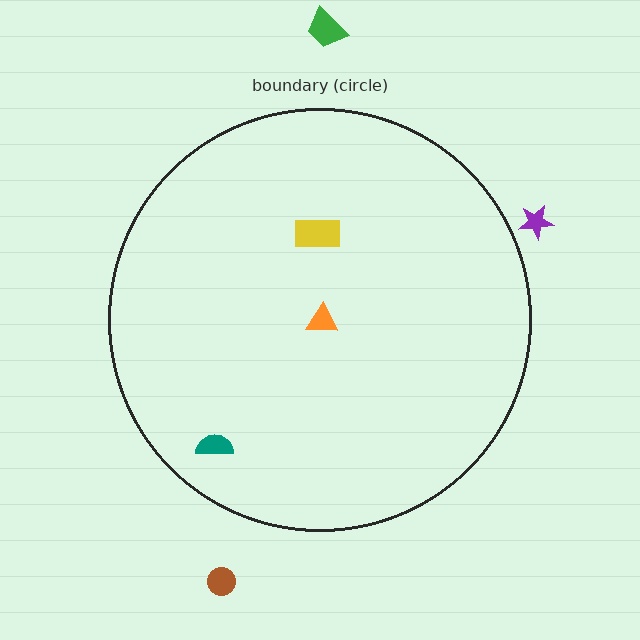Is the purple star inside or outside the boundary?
Outside.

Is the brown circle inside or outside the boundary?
Outside.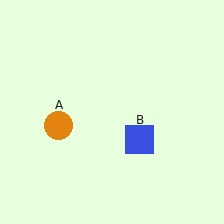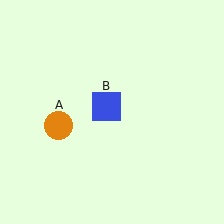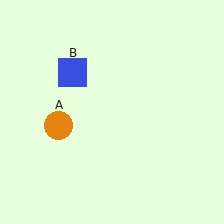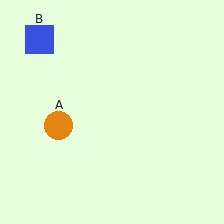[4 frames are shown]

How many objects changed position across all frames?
1 object changed position: blue square (object B).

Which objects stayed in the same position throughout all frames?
Orange circle (object A) remained stationary.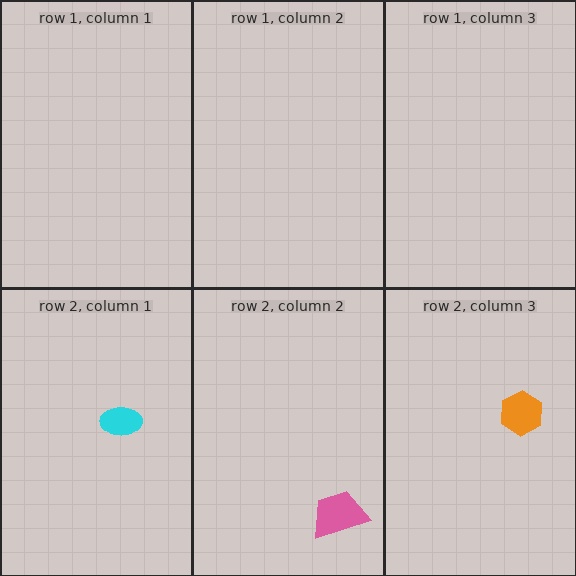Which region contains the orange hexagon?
The row 2, column 3 region.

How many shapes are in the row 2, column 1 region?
1.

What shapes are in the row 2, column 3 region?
The orange hexagon.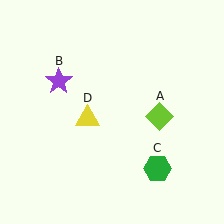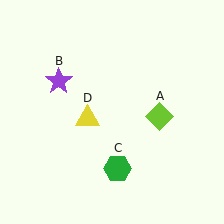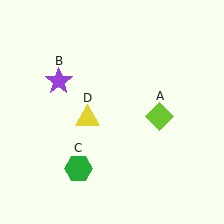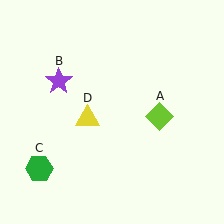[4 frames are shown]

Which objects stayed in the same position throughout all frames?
Lime diamond (object A) and purple star (object B) and yellow triangle (object D) remained stationary.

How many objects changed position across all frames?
1 object changed position: green hexagon (object C).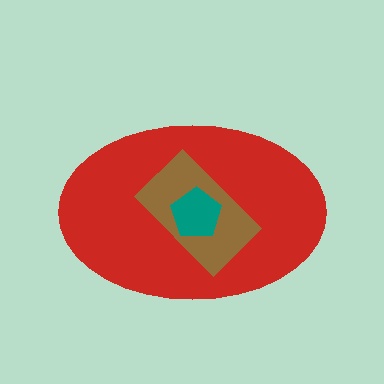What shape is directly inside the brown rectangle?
The teal pentagon.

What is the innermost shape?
The teal pentagon.